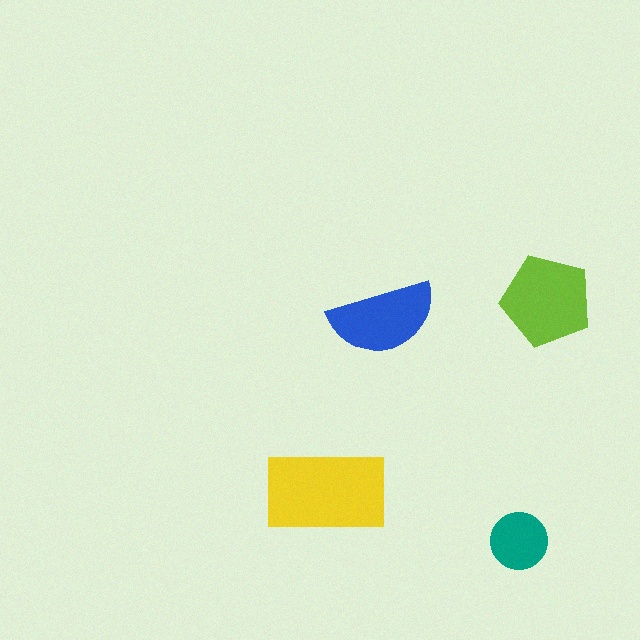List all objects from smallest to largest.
The teal circle, the blue semicircle, the lime pentagon, the yellow rectangle.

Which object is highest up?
The lime pentagon is topmost.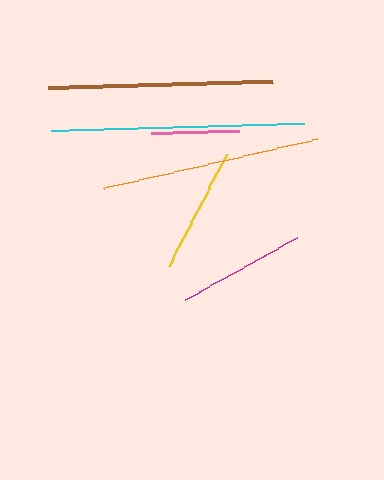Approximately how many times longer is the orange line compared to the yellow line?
The orange line is approximately 1.7 times the length of the yellow line.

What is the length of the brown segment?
The brown segment is approximately 225 pixels long.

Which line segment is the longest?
The cyan line is the longest at approximately 253 pixels.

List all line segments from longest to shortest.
From longest to shortest: cyan, brown, orange, magenta, yellow, pink.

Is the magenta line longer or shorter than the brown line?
The brown line is longer than the magenta line.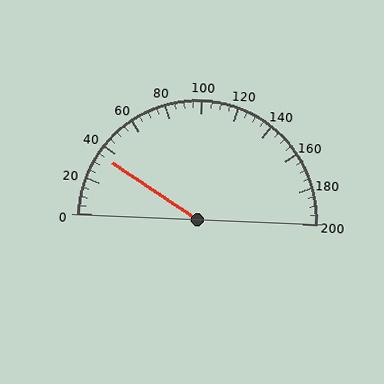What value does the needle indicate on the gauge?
The needle indicates approximately 35.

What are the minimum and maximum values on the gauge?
The gauge ranges from 0 to 200.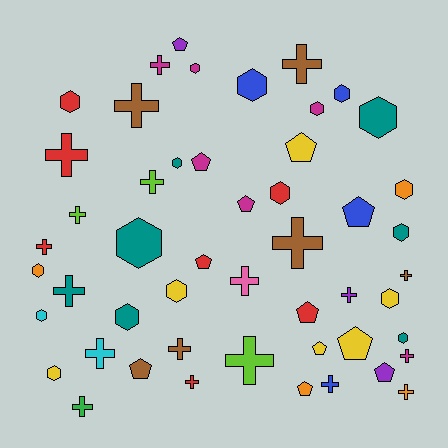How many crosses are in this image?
There are 20 crosses.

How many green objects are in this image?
There is 1 green object.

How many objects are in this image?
There are 50 objects.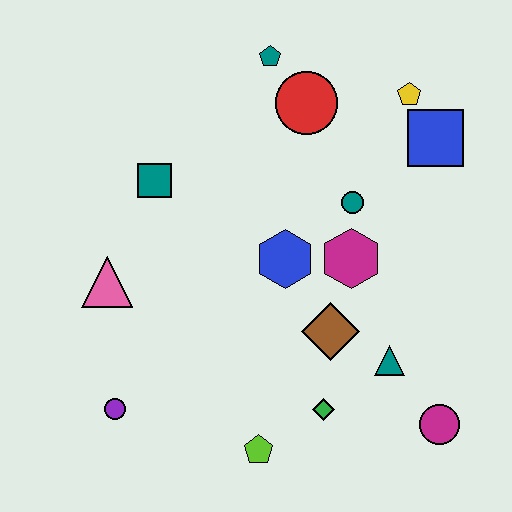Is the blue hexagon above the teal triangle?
Yes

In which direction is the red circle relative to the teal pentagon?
The red circle is below the teal pentagon.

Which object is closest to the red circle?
The teal pentagon is closest to the red circle.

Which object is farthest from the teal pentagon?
The magenta circle is farthest from the teal pentagon.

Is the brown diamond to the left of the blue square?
Yes